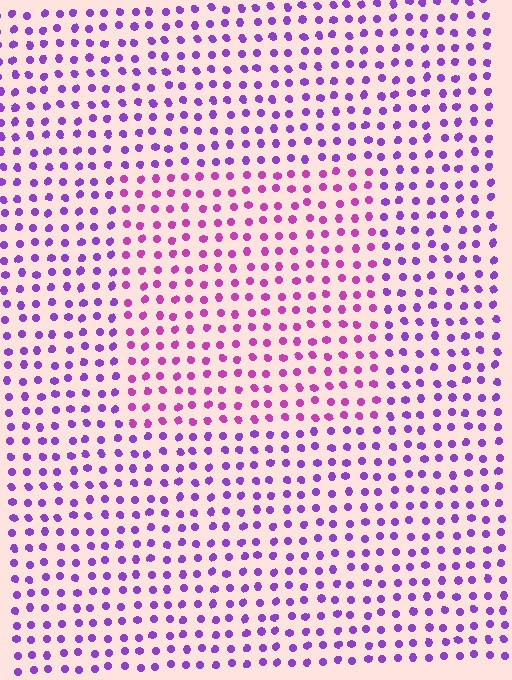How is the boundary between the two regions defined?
The boundary is defined purely by a slight shift in hue (about 33 degrees). Spacing, size, and orientation are identical on both sides.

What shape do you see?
I see a rectangle.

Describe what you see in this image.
The image is filled with small purple elements in a uniform arrangement. A rectangle-shaped region is visible where the elements are tinted to a slightly different hue, forming a subtle color boundary.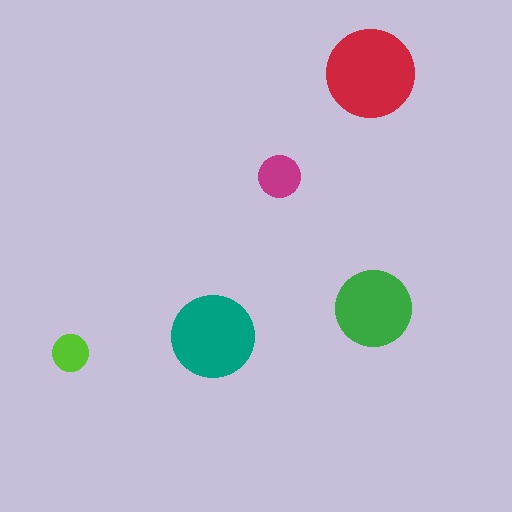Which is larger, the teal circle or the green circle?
The teal one.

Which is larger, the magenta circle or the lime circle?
The magenta one.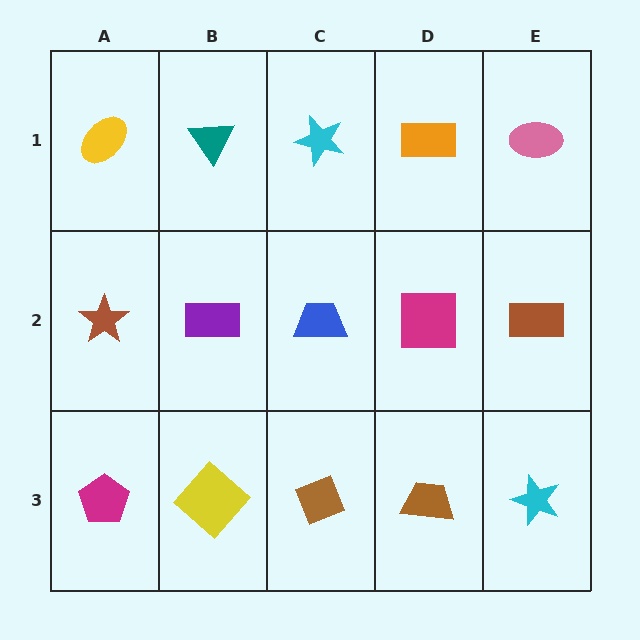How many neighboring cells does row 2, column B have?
4.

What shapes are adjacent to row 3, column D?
A magenta square (row 2, column D), a brown diamond (row 3, column C), a cyan star (row 3, column E).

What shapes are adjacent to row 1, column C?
A blue trapezoid (row 2, column C), a teal triangle (row 1, column B), an orange rectangle (row 1, column D).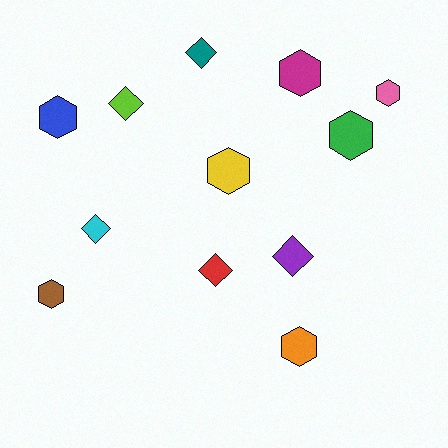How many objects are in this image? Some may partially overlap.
There are 12 objects.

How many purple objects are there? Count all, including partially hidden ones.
There is 1 purple object.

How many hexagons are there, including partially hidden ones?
There are 7 hexagons.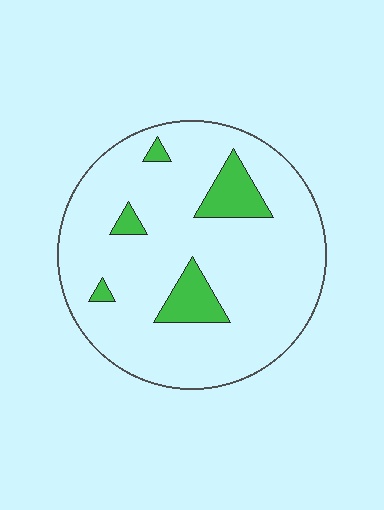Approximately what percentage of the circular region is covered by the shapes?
Approximately 10%.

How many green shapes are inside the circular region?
5.